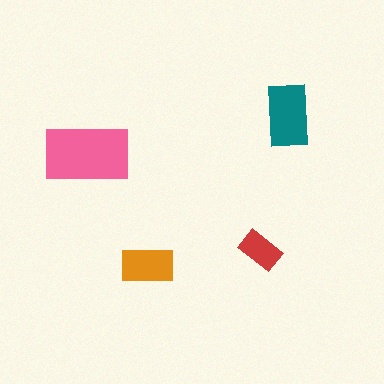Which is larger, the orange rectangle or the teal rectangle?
The teal one.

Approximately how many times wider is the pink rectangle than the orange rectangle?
About 1.5 times wider.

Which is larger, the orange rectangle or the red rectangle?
The orange one.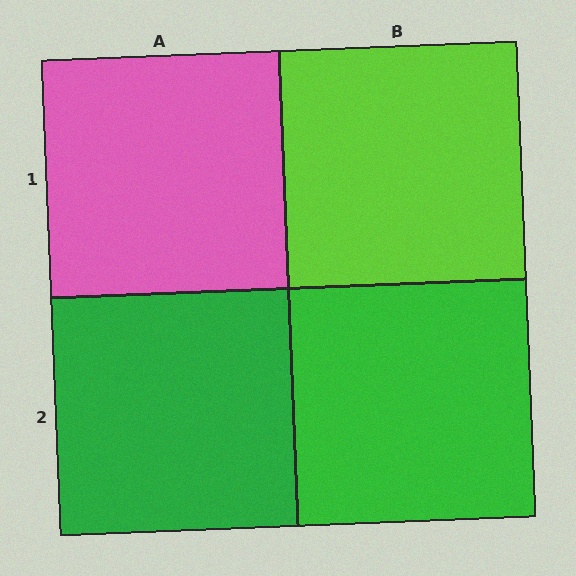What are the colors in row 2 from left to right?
Green, green.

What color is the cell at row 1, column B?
Lime.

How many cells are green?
2 cells are green.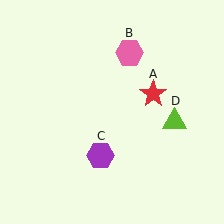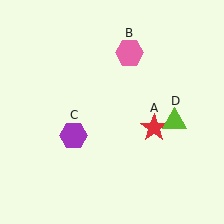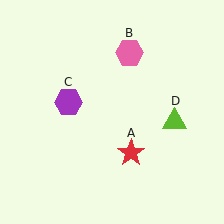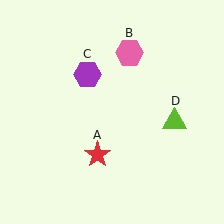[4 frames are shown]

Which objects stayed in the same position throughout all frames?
Pink hexagon (object B) and lime triangle (object D) remained stationary.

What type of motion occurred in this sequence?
The red star (object A), purple hexagon (object C) rotated clockwise around the center of the scene.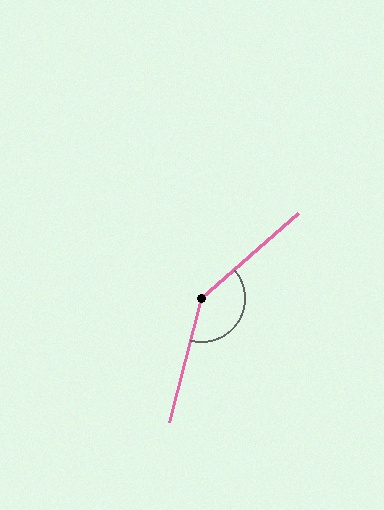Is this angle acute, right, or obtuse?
It is obtuse.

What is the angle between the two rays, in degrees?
Approximately 146 degrees.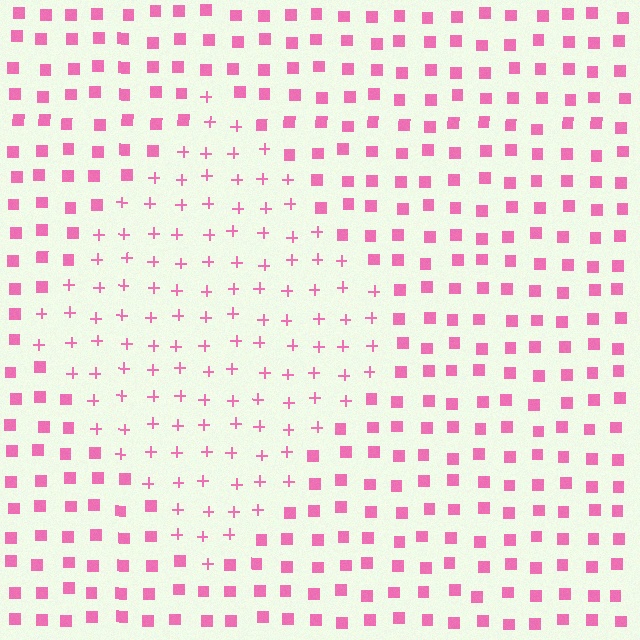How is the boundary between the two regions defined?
The boundary is defined by a change in element shape: plus signs inside vs. squares outside. All elements share the same color and spacing.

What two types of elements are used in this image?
The image uses plus signs inside the diamond region and squares outside it.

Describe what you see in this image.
The image is filled with small pink elements arranged in a uniform grid. A diamond-shaped region contains plus signs, while the surrounding area contains squares. The boundary is defined purely by the change in element shape.